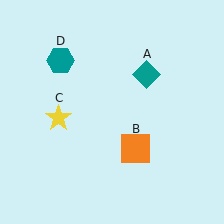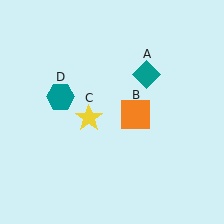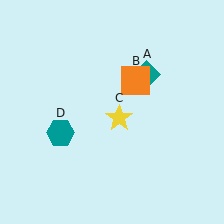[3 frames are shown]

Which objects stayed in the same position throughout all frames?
Teal diamond (object A) remained stationary.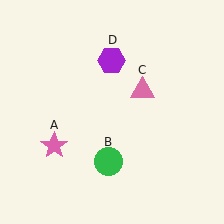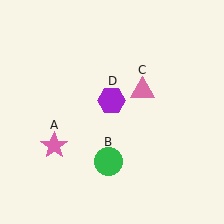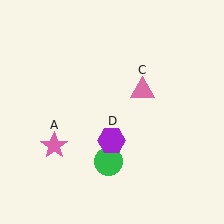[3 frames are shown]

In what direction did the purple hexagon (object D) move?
The purple hexagon (object D) moved down.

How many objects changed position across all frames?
1 object changed position: purple hexagon (object D).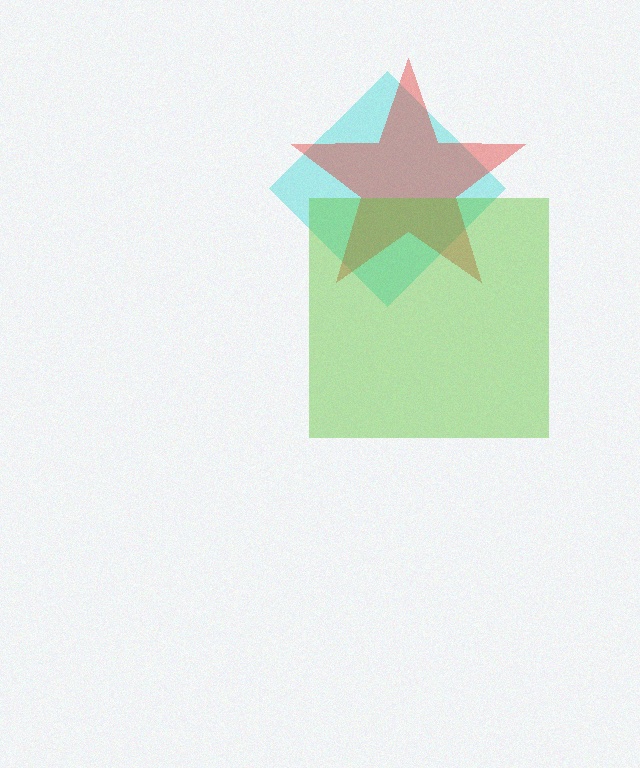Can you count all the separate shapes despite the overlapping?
Yes, there are 3 separate shapes.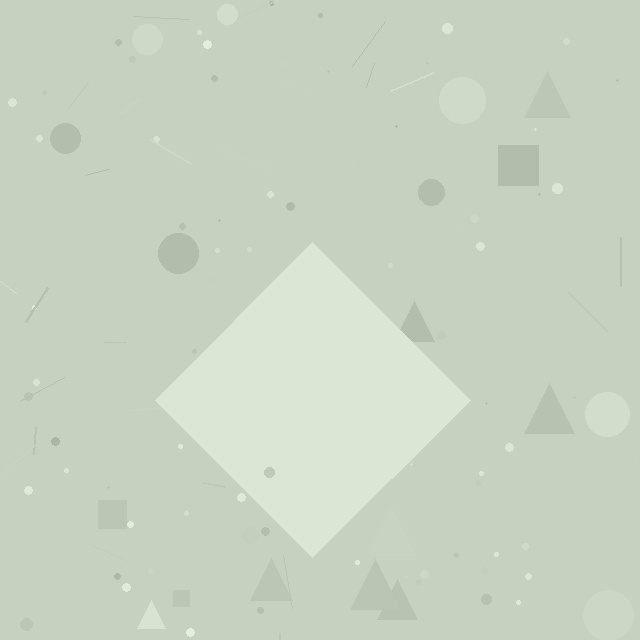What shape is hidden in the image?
A diamond is hidden in the image.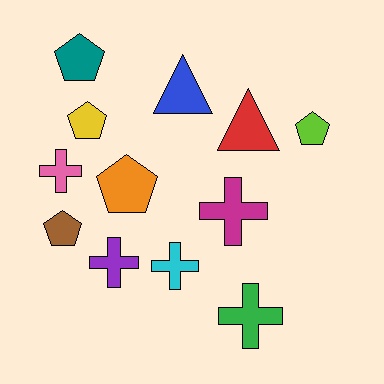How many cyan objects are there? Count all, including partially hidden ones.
There is 1 cyan object.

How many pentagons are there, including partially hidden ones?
There are 5 pentagons.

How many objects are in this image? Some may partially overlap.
There are 12 objects.